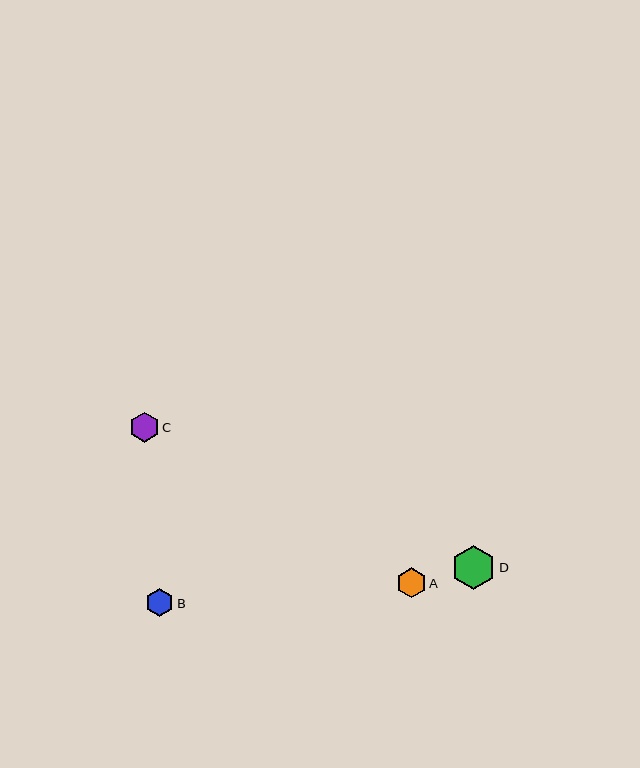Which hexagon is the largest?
Hexagon D is the largest with a size of approximately 44 pixels.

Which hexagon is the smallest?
Hexagon B is the smallest with a size of approximately 28 pixels.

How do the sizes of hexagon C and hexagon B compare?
Hexagon C and hexagon B are approximately the same size.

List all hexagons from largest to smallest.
From largest to smallest: D, C, A, B.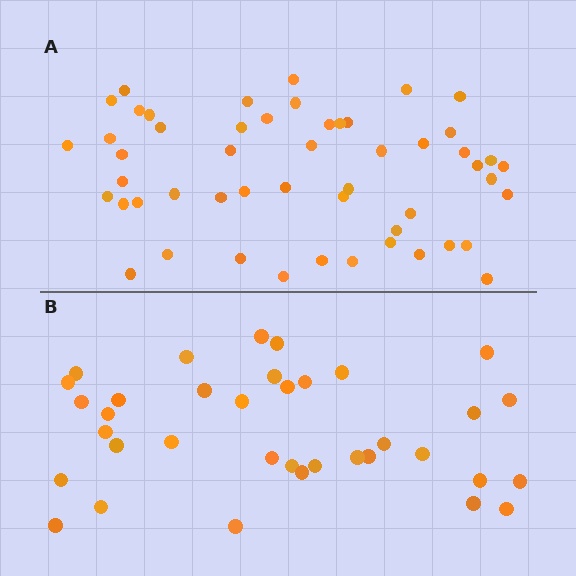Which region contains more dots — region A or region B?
Region A (the top region) has more dots.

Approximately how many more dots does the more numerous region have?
Region A has approximately 15 more dots than region B.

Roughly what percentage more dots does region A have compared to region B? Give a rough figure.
About 45% more.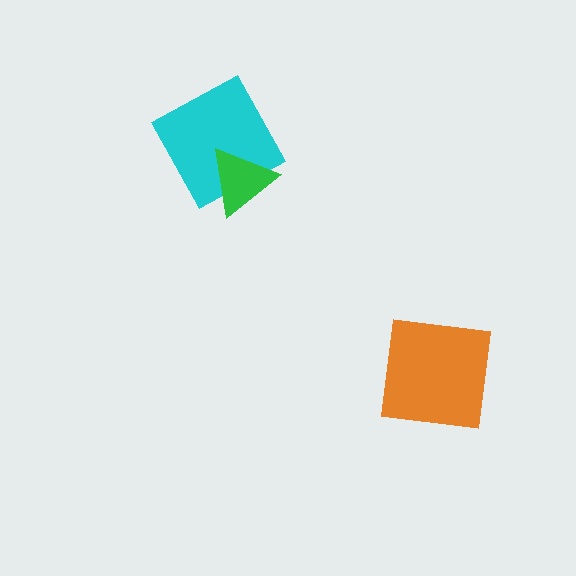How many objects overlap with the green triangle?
1 object overlaps with the green triangle.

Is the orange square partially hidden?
No, no other shape covers it.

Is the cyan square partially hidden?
Yes, it is partially covered by another shape.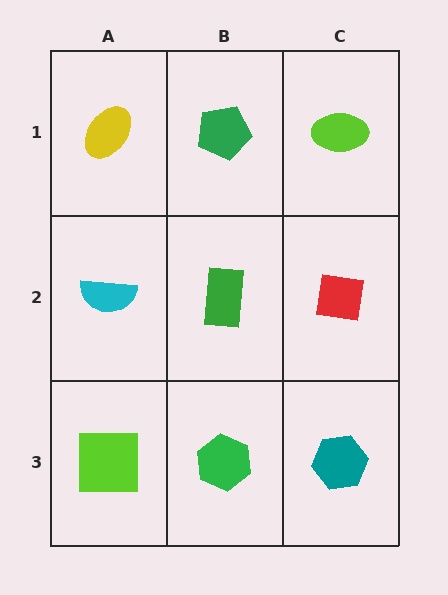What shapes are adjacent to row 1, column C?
A red square (row 2, column C), a green pentagon (row 1, column B).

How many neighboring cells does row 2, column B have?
4.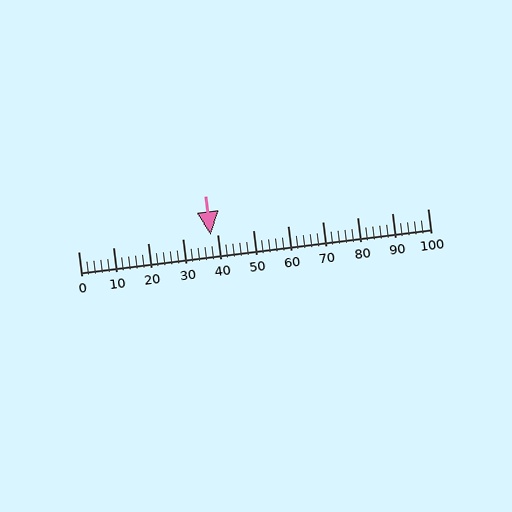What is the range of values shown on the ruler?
The ruler shows values from 0 to 100.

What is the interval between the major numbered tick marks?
The major tick marks are spaced 10 units apart.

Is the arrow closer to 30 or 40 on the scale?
The arrow is closer to 40.